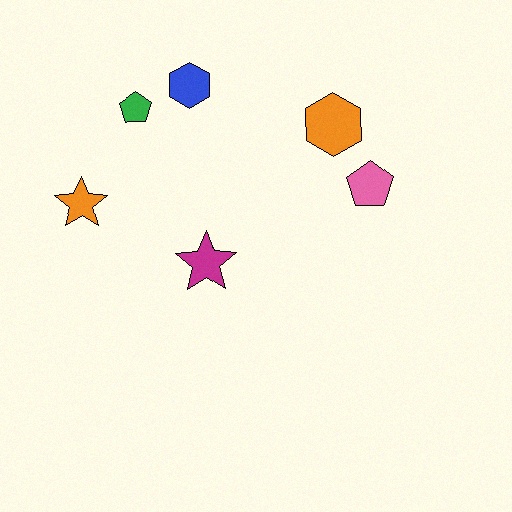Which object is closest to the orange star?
The green pentagon is closest to the orange star.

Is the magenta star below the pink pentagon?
Yes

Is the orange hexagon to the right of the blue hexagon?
Yes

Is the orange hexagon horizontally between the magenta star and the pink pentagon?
Yes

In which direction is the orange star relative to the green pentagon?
The orange star is below the green pentagon.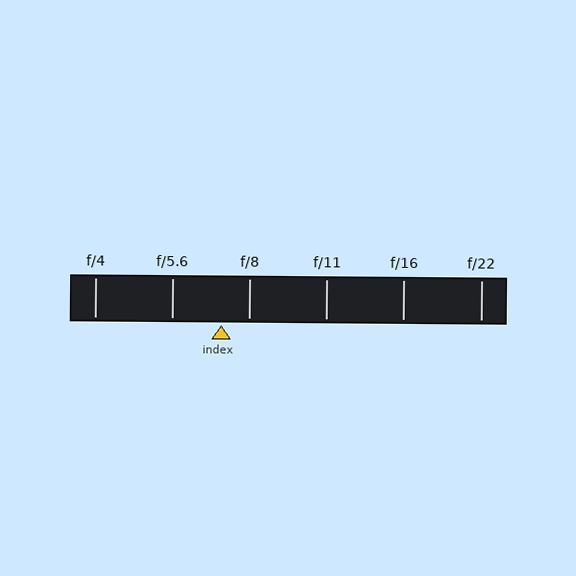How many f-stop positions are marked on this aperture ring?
There are 6 f-stop positions marked.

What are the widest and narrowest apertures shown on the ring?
The widest aperture shown is f/4 and the narrowest is f/22.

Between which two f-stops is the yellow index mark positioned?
The index mark is between f/5.6 and f/8.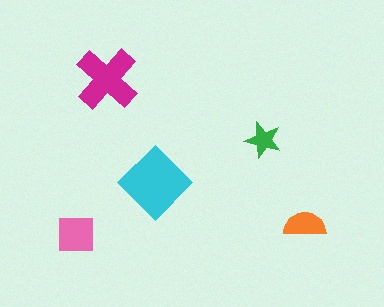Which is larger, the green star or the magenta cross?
The magenta cross.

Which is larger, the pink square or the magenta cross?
The magenta cross.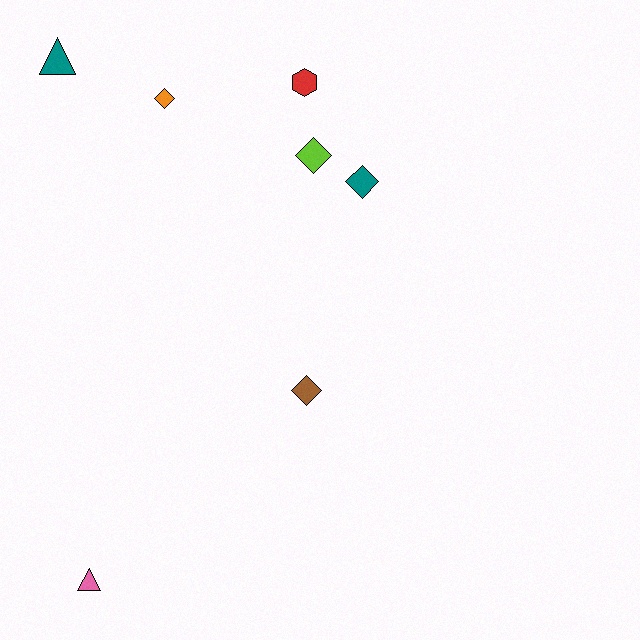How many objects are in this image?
There are 7 objects.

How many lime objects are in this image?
There is 1 lime object.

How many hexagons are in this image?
There is 1 hexagon.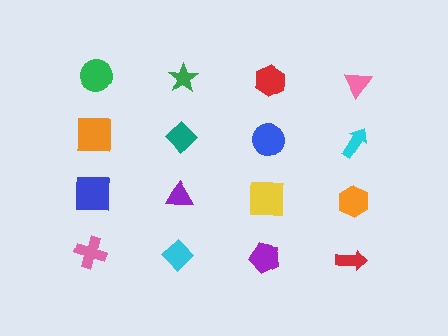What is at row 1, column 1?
A green circle.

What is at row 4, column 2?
A cyan diamond.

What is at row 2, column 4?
A cyan arrow.